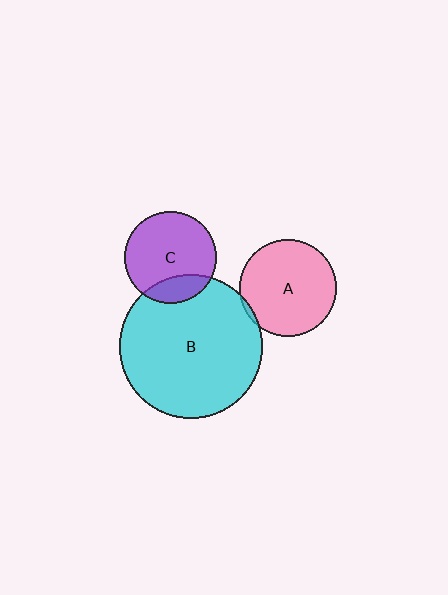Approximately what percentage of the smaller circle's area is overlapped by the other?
Approximately 5%.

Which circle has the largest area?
Circle B (cyan).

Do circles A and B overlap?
Yes.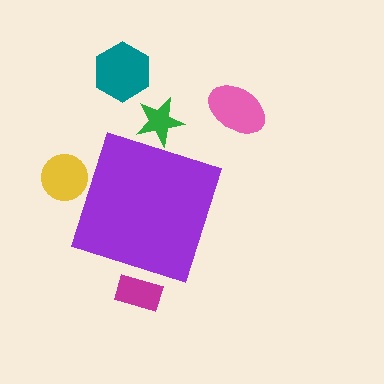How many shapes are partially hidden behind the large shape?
3 shapes are partially hidden.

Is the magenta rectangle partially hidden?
Yes, the magenta rectangle is partially hidden behind the purple diamond.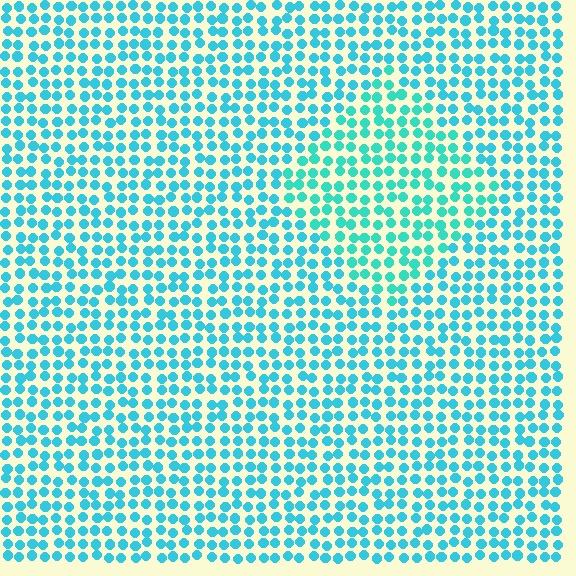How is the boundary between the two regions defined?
The boundary is defined purely by a slight shift in hue (about 18 degrees). Spacing, size, and orientation are identical on both sides.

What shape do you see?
I see a diamond.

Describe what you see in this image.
The image is filled with small cyan elements in a uniform arrangement. A diamond-shaped region is visible where the elements are tinted to a slightly different hue, forming a subtle color boundary.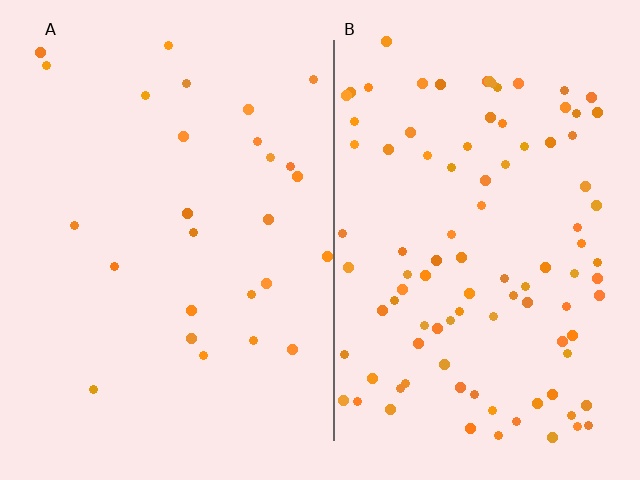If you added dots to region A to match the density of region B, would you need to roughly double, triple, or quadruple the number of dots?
Approximately quadruple.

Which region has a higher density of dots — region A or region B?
B (the right).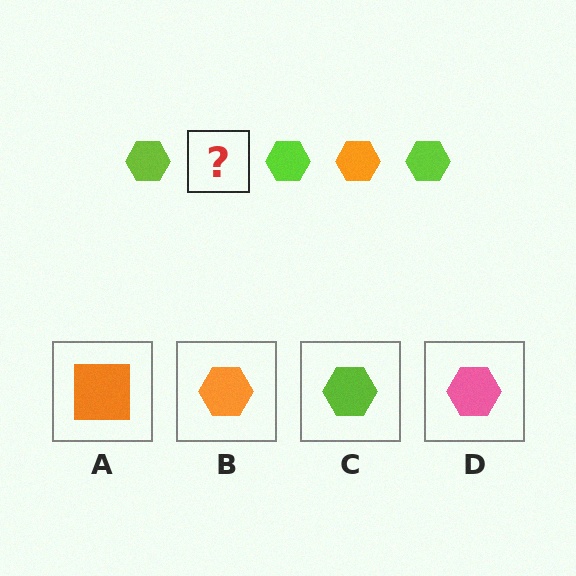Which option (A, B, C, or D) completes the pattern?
B.